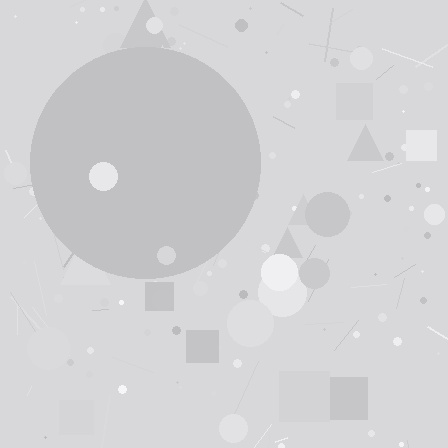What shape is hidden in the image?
A circle is hidden in the image.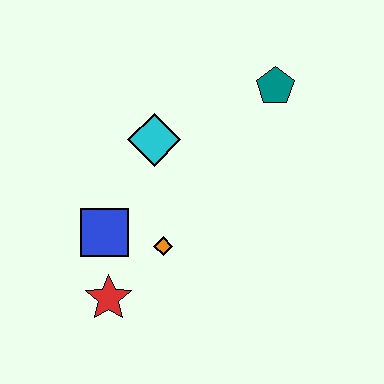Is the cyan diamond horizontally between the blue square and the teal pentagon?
Yes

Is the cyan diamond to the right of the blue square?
Yes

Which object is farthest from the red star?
The teal pentagon is farthest from the red star.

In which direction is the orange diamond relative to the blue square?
The orange diamond is to the right of the blue square.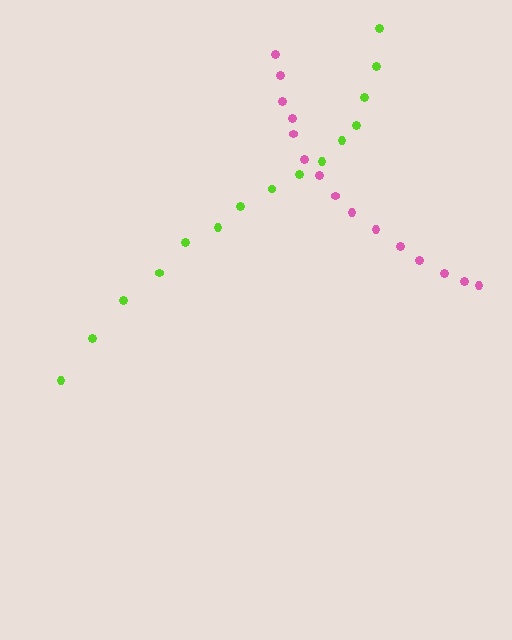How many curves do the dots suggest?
There are 2 distinct paths.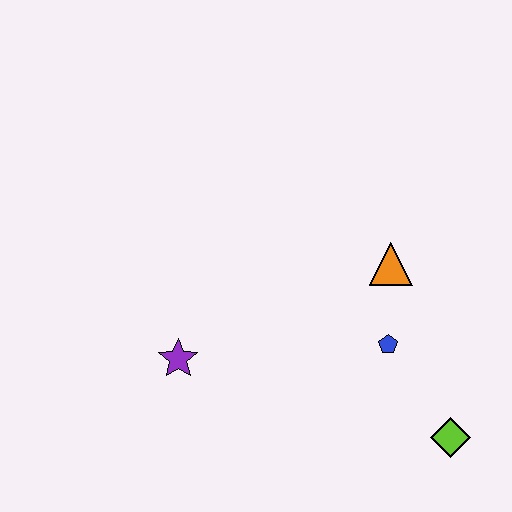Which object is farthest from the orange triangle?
The purple star is farthest from the orange triangle.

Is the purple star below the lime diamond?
No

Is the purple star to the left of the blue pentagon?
Yes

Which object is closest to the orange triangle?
The blue pentagon is closest to the orange triangle.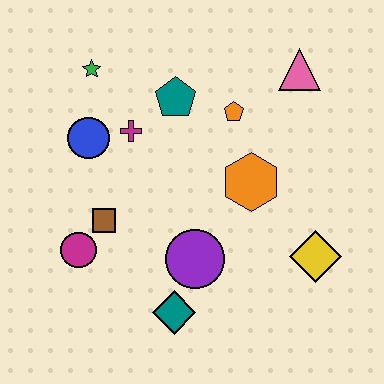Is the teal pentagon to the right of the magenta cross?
Yes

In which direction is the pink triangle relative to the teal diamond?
The pink triangle is above the teal diamond.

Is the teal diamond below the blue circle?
Yes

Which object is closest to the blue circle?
The magenta cross is closest to the blue circle.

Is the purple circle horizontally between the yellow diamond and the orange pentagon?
No